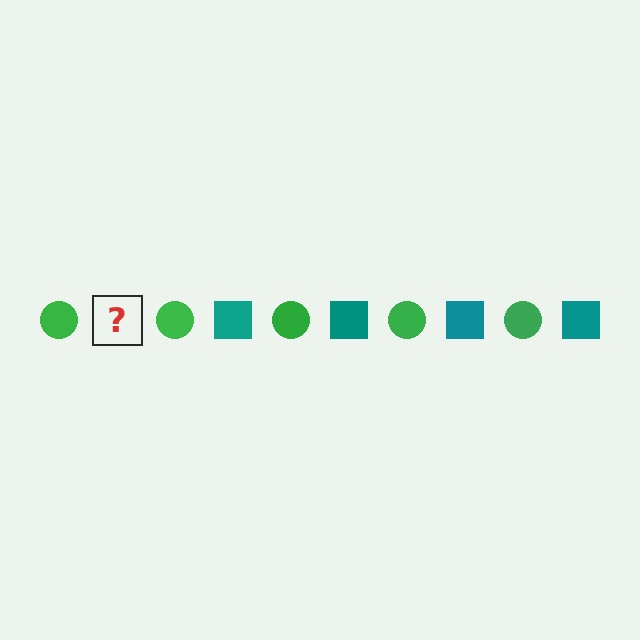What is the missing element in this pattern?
The missing element is a teal square.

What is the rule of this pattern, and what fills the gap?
The rule is that the pattern alternates between green circle and teal square. The gap should be filled with a teal square.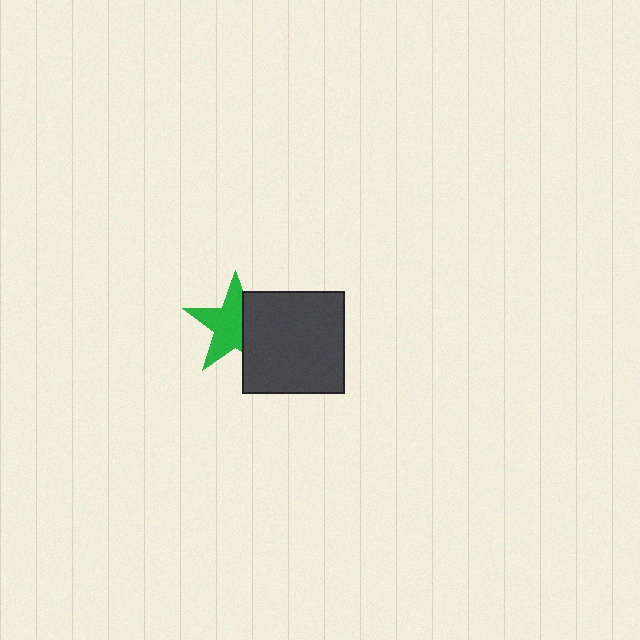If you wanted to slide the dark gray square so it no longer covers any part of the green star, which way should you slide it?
Slide it right — that is the most direct way to separate the two shapes.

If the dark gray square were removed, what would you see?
You would see the complete green star.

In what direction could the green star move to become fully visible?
The green star could move left. That would shift it out from behind the dark gray square entirely.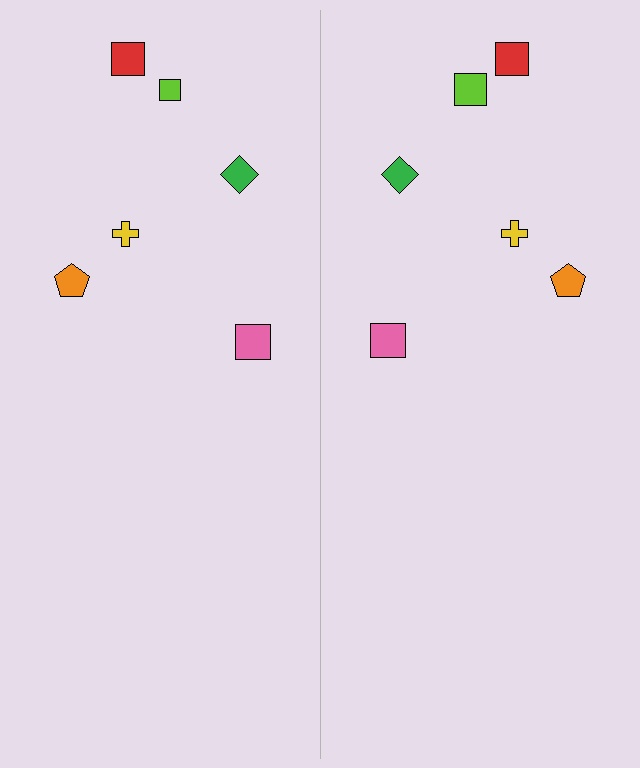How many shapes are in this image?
There are 12 shapes in this image.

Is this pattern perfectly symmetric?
No, the pattern is not perfectly symmetric. The lime square on the right side has a different size than its mirror counterpart.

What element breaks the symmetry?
The lime square on the right side has a different size than its mirror counterpart.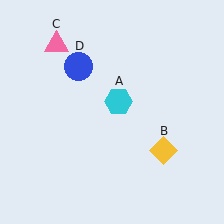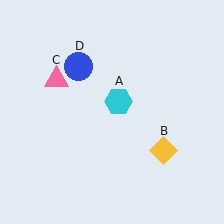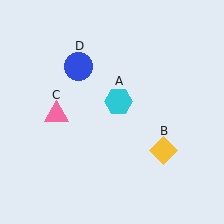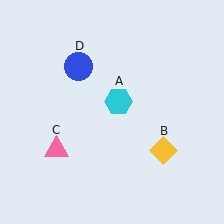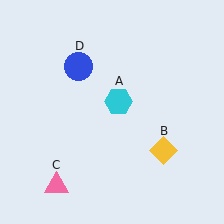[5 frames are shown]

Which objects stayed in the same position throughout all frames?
Cyan hexagon (object A) and yellow diamond (object B) and blue circle (object D) remained stationary.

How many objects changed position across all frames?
1 object changed position: pink triangle (object C).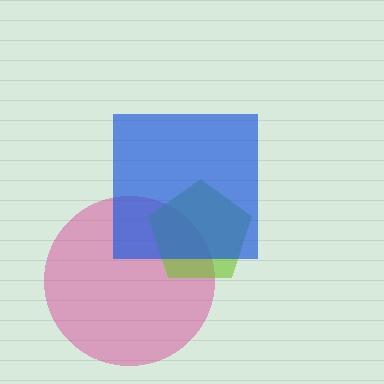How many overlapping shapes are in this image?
There are 3 overlapping shapes in the image.